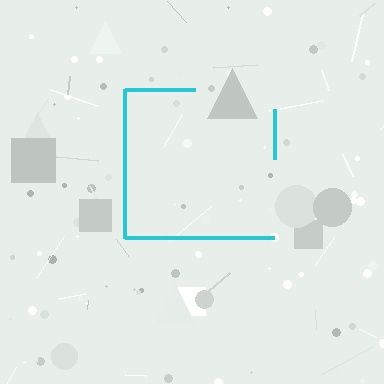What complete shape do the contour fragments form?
The contour fragments form a square.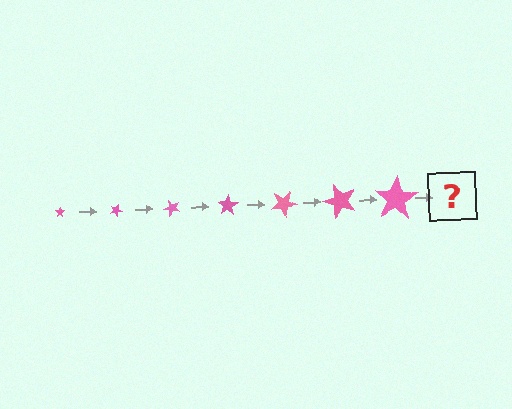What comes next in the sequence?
The next element should be a star, larger than the previous one and rotated 175 degrees from the start.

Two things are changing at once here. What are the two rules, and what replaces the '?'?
The two rules are that the star grows larger each step and it rotates 25 degrees each step. The '?' should be a star, larger than the previous one and rotated 175 degrees from the start.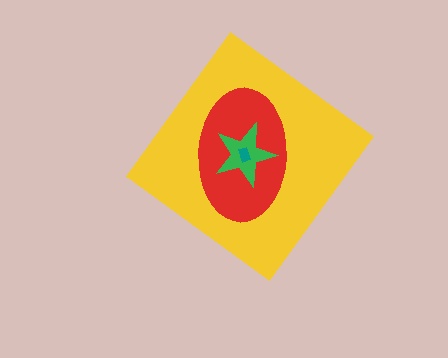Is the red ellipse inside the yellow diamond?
Yes.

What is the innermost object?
The teal rectangle.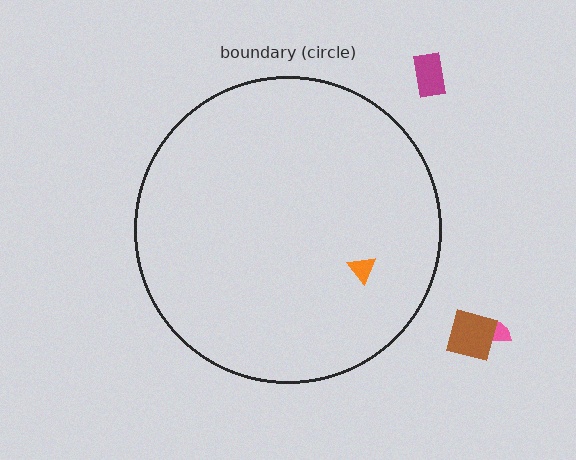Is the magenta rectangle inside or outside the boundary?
Outside.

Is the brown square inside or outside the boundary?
Outside.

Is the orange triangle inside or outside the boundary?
Inside.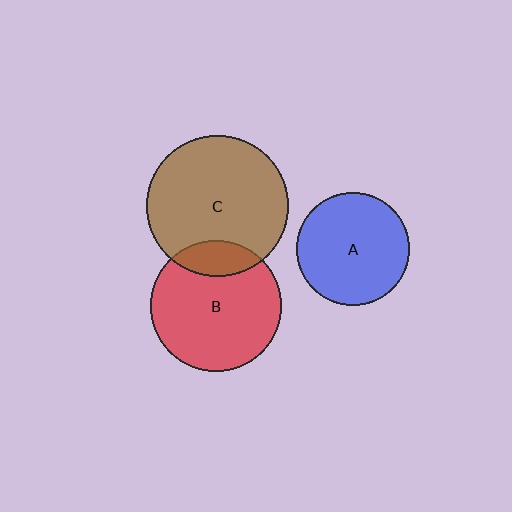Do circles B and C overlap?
Yes.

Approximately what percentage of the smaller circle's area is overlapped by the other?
Approximately 15%.